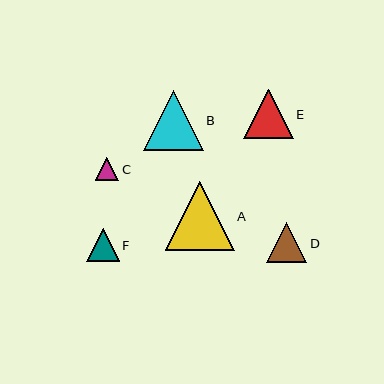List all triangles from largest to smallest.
From largest to smallest: A, B, E, D, F, C.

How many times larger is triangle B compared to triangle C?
Triangle B is approximately 2.6 times the size of triangle C.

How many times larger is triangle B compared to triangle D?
Triangle B is approximately 1.5 times the size of triangle D.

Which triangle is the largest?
Triangle A is the largest with a size of approximately 69 pixels.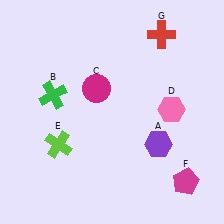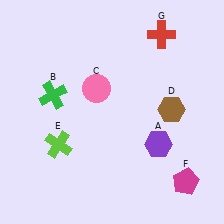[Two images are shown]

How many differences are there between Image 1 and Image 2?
There are 2 differences between the two images.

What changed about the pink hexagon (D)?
In Image 1, D is pink. In Image 2, it changed to brown.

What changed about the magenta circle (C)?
In Image 1, C is magenta. In Image 2, it changed to pink.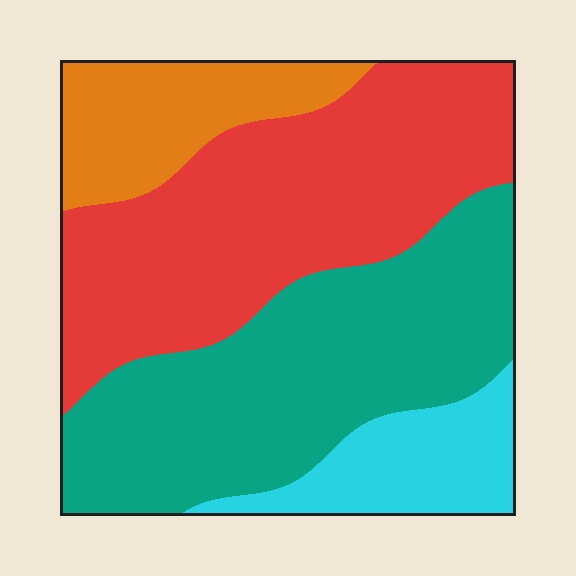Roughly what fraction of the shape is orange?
Orange covers around 15% of the shape.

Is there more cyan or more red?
Red.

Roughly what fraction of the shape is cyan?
Cyan takes up less than a sixth of the shape.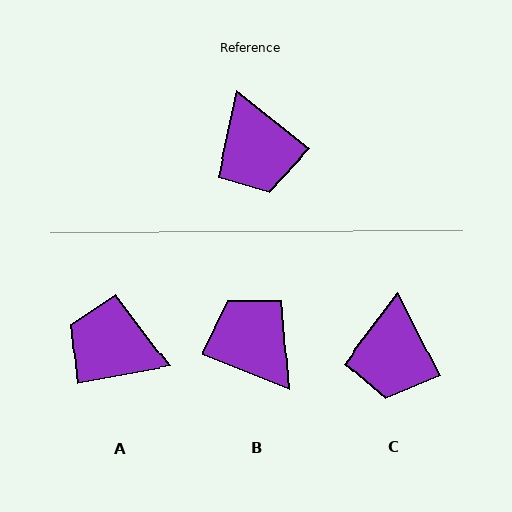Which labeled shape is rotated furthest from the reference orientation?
B, about 163 degrees away.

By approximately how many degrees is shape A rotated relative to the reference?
Approximately 131 degrees clockwise.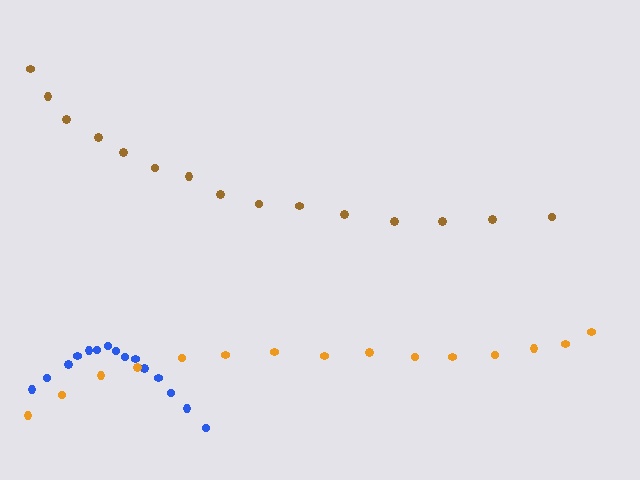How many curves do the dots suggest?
There are 3 distinct paths.